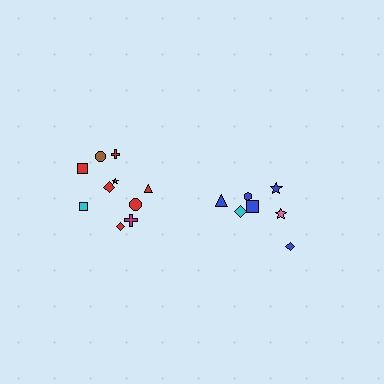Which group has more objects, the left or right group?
The left group.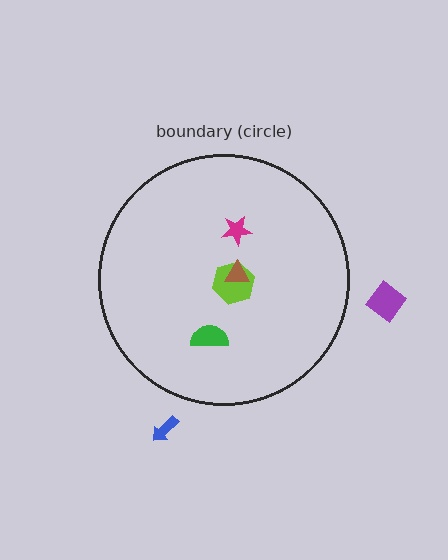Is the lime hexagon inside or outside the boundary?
Inside.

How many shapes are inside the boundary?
4 inside, 2 outside.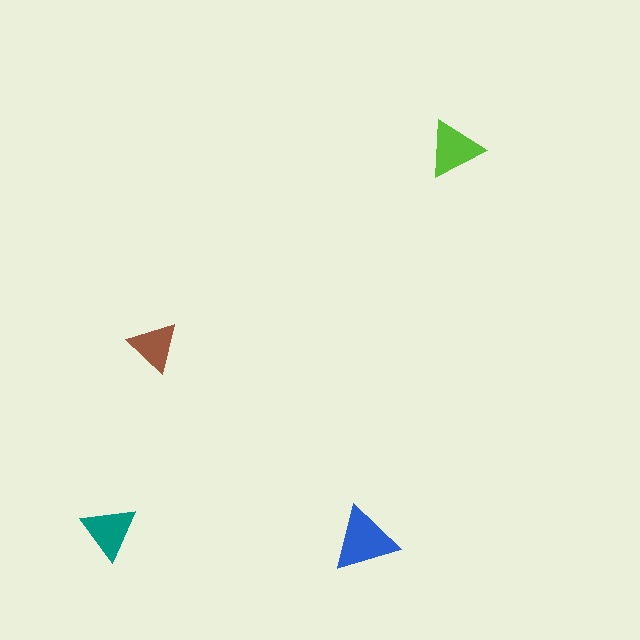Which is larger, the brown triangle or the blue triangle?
The blue one.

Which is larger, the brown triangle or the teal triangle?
The teal one.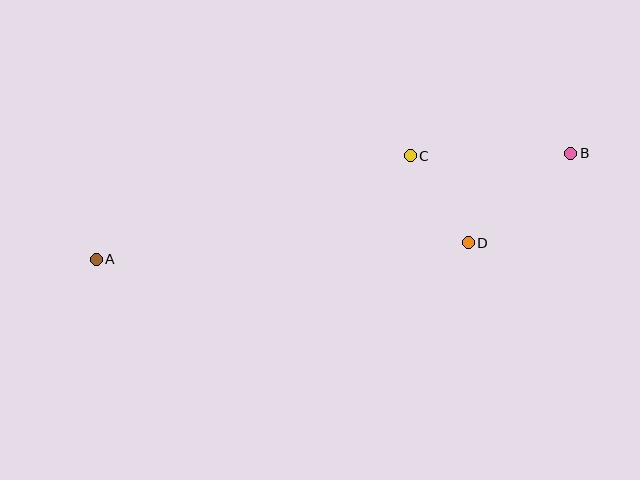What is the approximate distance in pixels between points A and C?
The distance between A and C is approximately 331 pixels.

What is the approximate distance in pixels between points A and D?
The distance between A and D is approximately 372 pixels.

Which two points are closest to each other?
Points C and D are closest to each other.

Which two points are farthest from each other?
Points A and B are farthest from each other.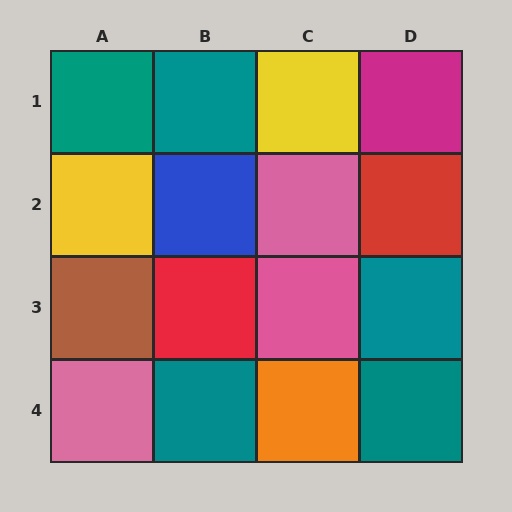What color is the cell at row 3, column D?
Teal.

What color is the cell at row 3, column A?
Brown.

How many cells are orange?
1 cell is orange.